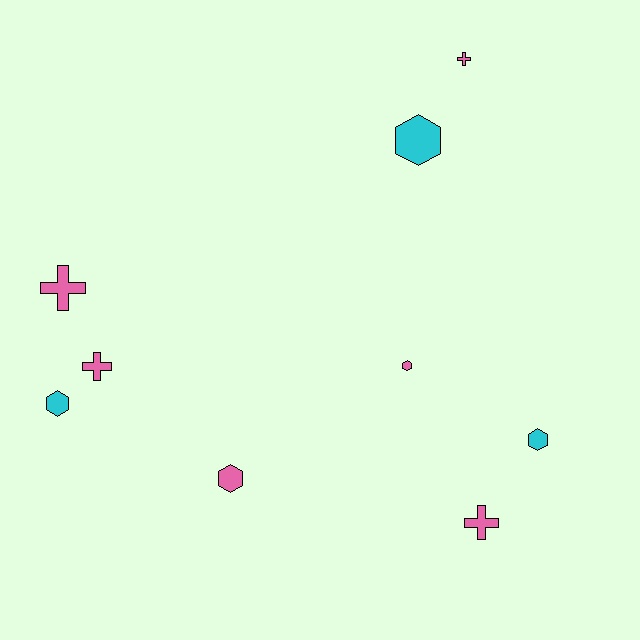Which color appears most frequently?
Pink, with 6 objects.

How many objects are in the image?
There are 9 objects.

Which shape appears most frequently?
Hexagon, with 5 objects.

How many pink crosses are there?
There are 4 pink crosses.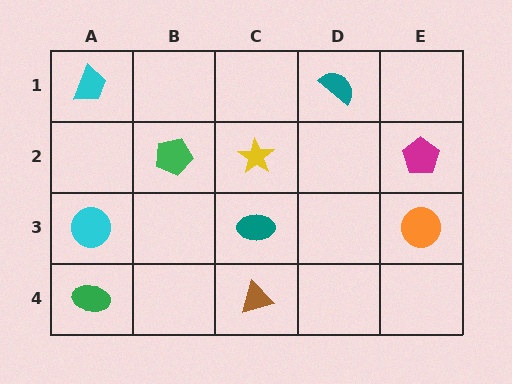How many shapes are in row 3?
3 shapes.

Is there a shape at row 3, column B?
No, that cell is empty.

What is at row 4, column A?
A green ellipse.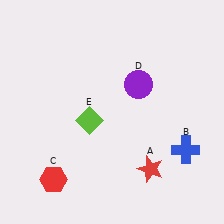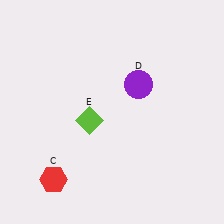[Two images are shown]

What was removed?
The blue cross (B), the red star (A) were removed in Image 2.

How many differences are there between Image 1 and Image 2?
There are 2 differences between the two images.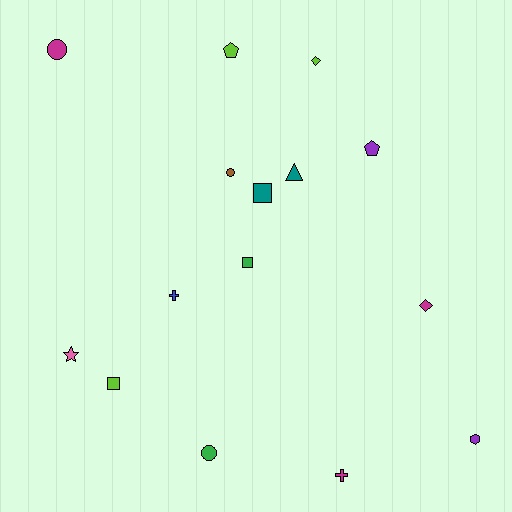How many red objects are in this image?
There are no red objects.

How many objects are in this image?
There are 15 objects.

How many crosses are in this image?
There are 2 crosses.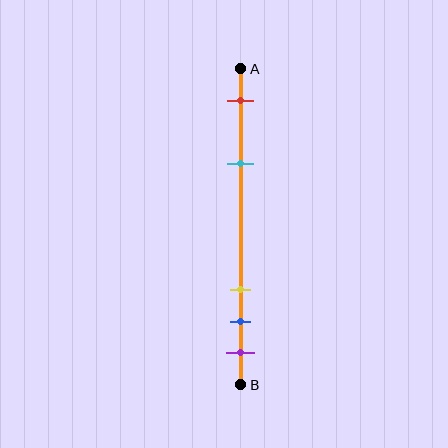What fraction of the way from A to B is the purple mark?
The purple mark is approximately 90% (0.9) of the way from A to B.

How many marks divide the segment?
There are 5 marks dividing the segment.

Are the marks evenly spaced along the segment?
No, the marks are not evenly spaced.